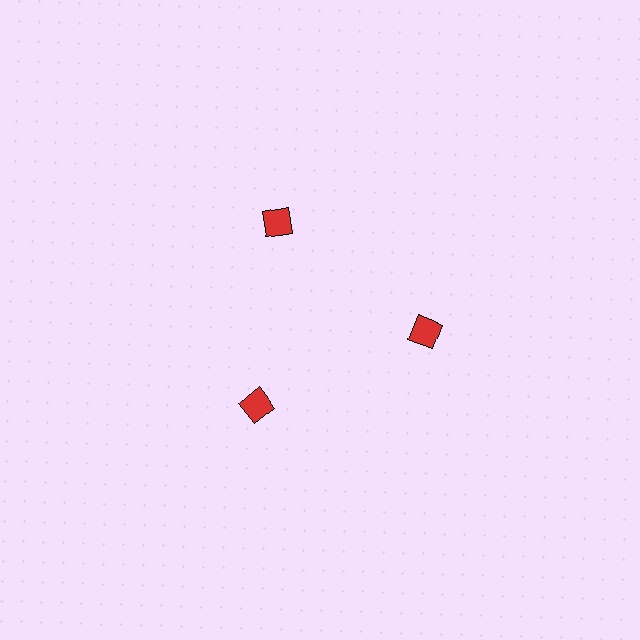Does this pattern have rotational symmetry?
Yes, this pattern has 3-fold rotational symmetry. It looks the same after rotating 120 degrees around the center.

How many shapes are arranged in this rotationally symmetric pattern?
There are 3 shapes, arranged in 3 groups of 1.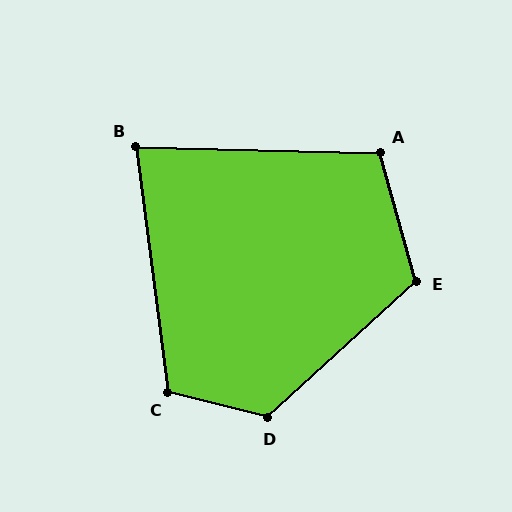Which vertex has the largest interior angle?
D, at approximately 123 degrees.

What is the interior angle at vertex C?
Approximately 112 degrees (obtuse).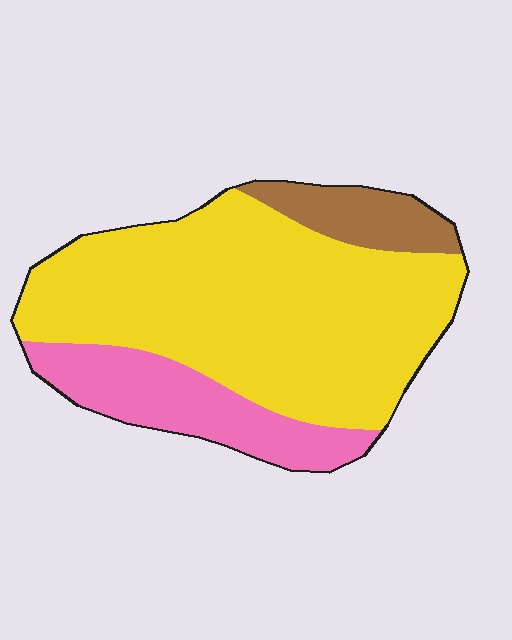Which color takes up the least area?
Brown, at roughly 10%.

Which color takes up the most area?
Yellow, at roughly 70%.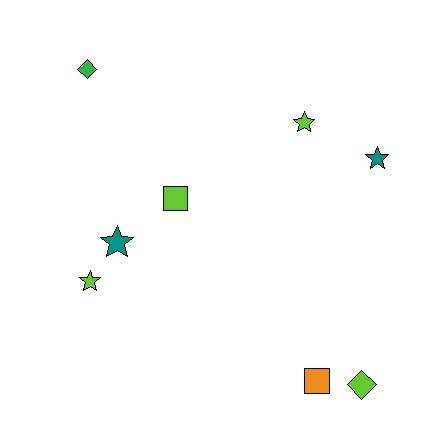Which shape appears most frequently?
Star, with 4 objects.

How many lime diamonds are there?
There is 1 lime diamond.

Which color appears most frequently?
Lime, with 4 objects.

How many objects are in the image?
There are 8 objects.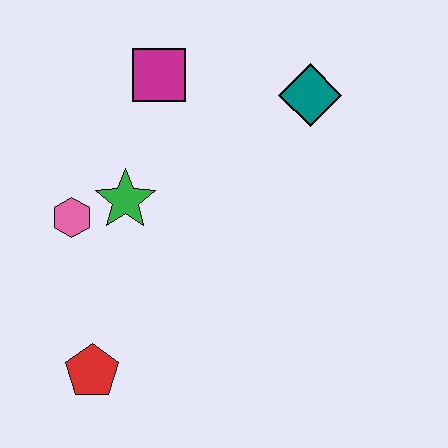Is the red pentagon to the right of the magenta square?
No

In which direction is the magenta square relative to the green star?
The magenta square is above the green star.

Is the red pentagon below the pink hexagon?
Yes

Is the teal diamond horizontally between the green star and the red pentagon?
No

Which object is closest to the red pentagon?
The pink hexagon is closest to the red pentagon.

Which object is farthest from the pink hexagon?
The teal diamond is farthest from the pink hexagon.